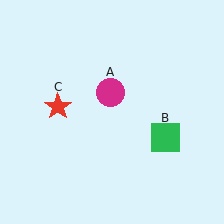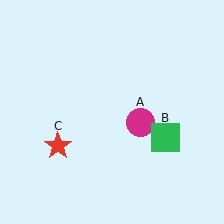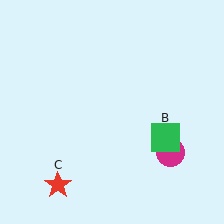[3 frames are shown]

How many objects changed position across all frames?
2 objects changed position: magenta circle (object A), red star (object C).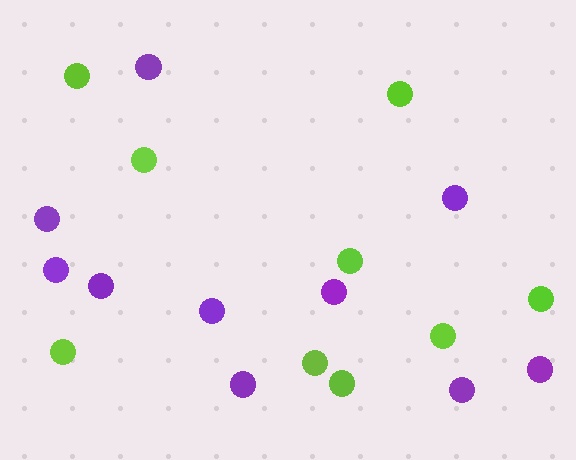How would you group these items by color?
There are 2 groups: one group of lime circles (9) and one group of purple circles (10).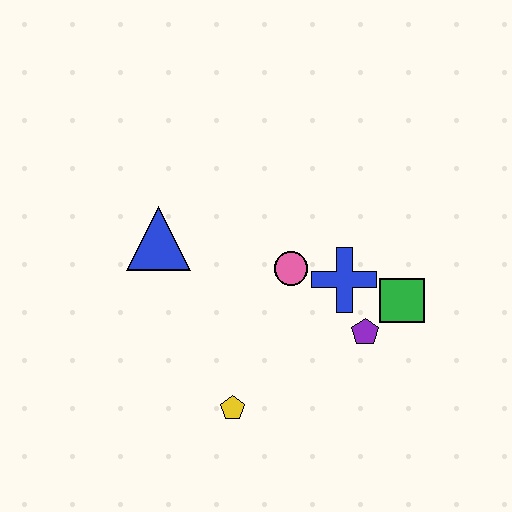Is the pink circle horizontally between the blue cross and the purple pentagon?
No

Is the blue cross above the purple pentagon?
Yes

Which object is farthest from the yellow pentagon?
The green square is farthest from the yellow pentagon.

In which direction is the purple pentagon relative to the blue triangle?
The purple pentagon is to the right of the blue triangle.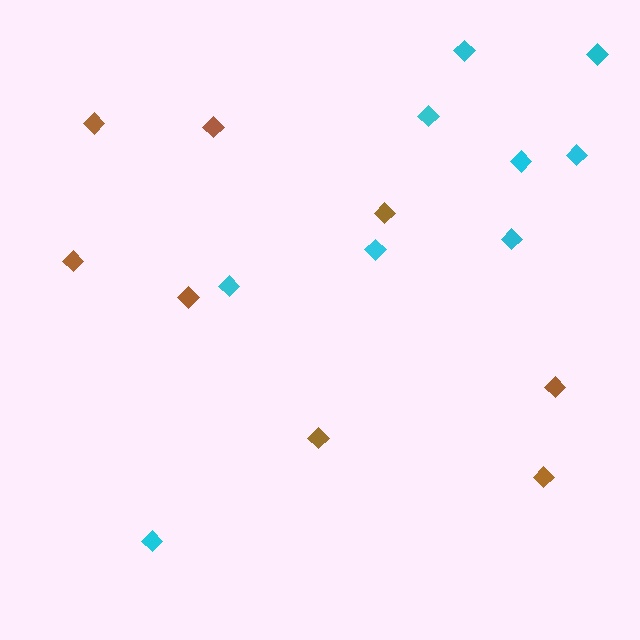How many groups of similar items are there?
There are 2 groups: one group of brown diamonds (8) and one group of cyan diamonds (9).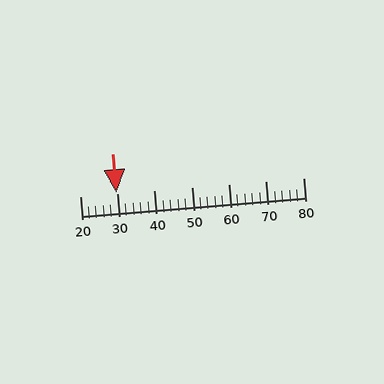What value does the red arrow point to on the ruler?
The red arrow points to approximately 30.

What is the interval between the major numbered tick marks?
The major tick marks are spaced 10 units apart.